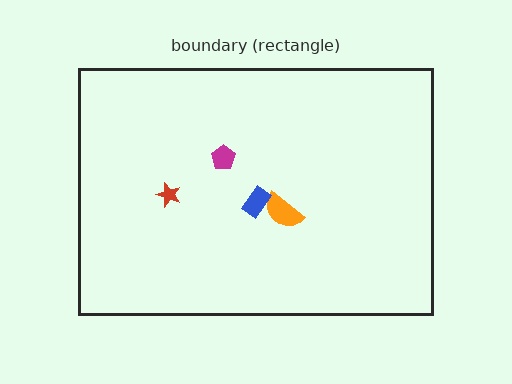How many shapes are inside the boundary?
4 inside, 0 outside.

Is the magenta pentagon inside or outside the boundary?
Inside.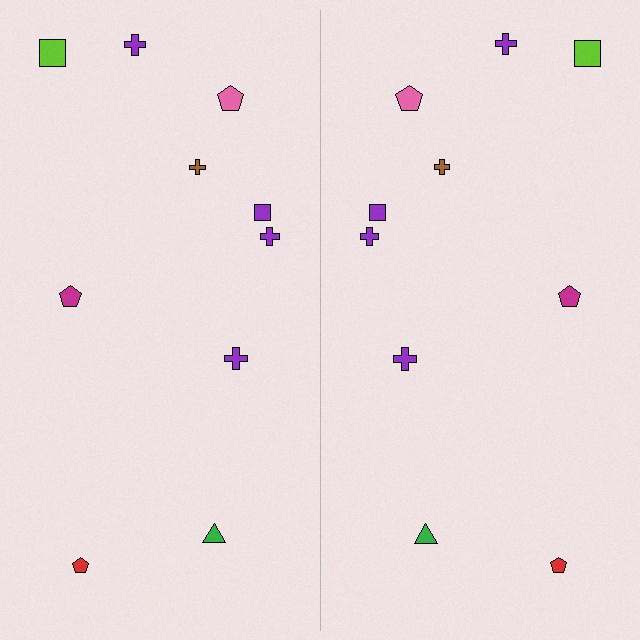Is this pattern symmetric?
Yes, this pattern has bilateral (reflection) symmetry.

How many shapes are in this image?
There are 20 shapes in this image.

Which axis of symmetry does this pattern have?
The pattern has a vertical axis of symmetry running through the center of the image.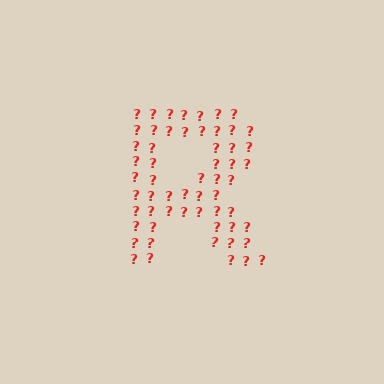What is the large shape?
The large shape is the letter R.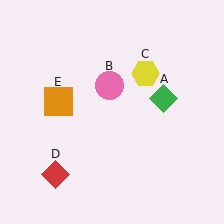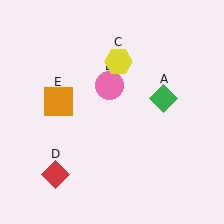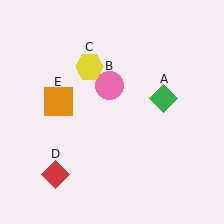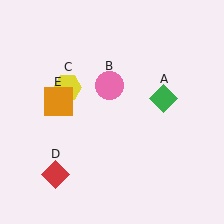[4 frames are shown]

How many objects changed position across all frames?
1 object changed position: yellow hexagon (object C).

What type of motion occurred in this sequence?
The yellow hexagon (object C) rotated counterclockwise around the center of the scene.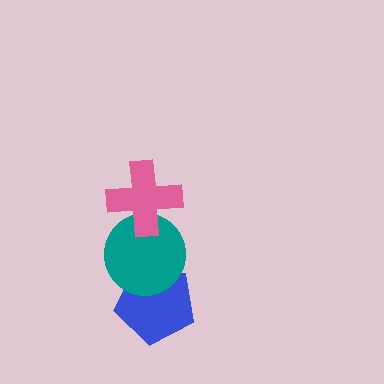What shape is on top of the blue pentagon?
The teal circle is on top of the blue pentagon.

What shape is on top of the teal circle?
The pink cross is on top of the teal circle.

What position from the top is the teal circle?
The teal circle is 2nd from the top.